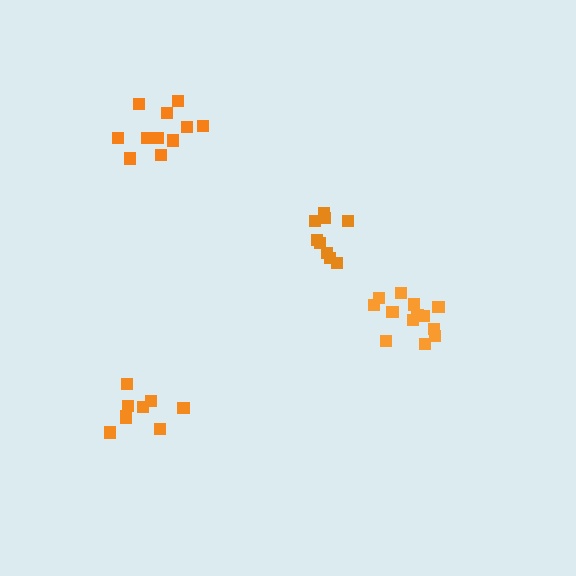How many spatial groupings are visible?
There are 4 spatial groupings.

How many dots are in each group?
Group 1: 13 dots, Group 2: 9 dots, Group 3: 9 dots, Group 4: 11 dots (42 total).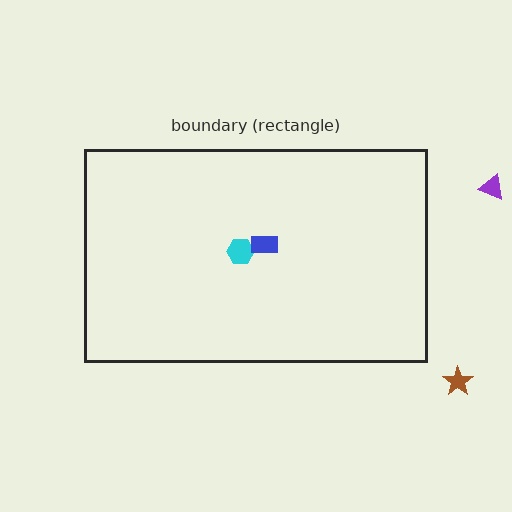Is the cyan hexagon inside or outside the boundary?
Inside.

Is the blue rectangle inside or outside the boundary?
Inside.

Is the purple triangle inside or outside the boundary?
Outside.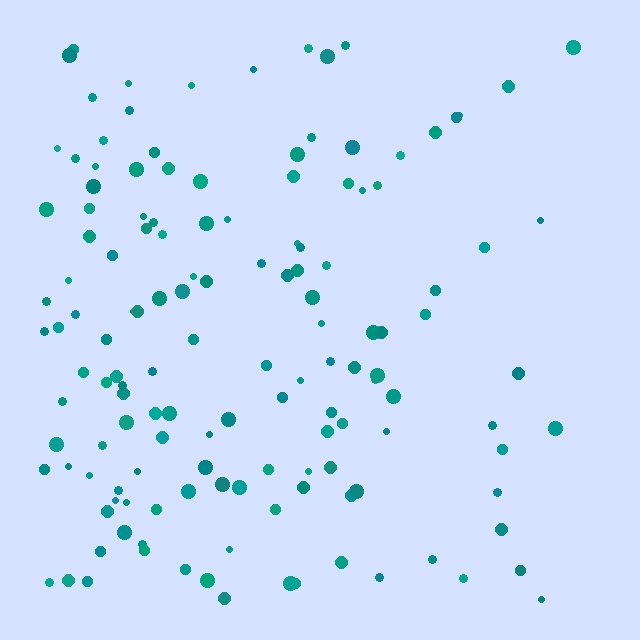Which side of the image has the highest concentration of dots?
The left.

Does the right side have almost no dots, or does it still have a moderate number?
Still a moderate number, just noticeably fewer than the left.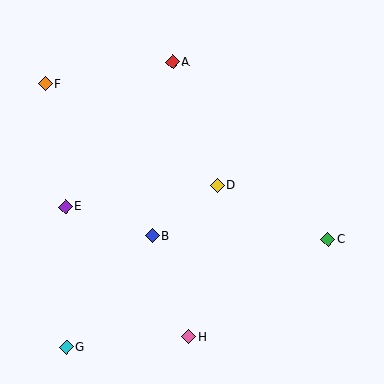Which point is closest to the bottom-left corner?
Point G is closest to the bottom-left corner.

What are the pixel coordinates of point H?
Point H is at (189, 337).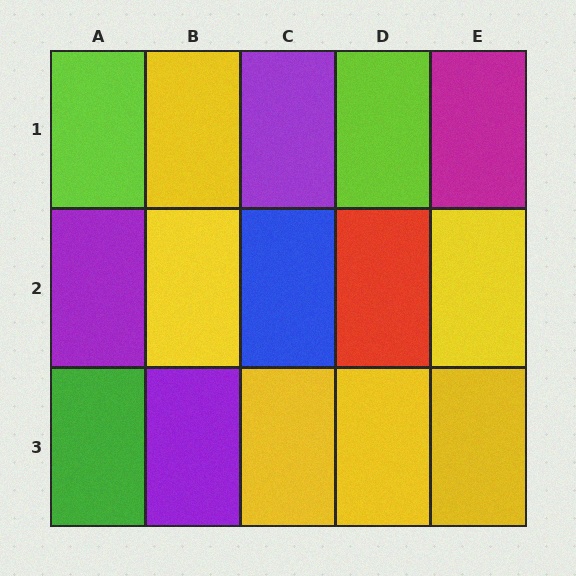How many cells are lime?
2 cells are lime.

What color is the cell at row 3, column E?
Yellow.